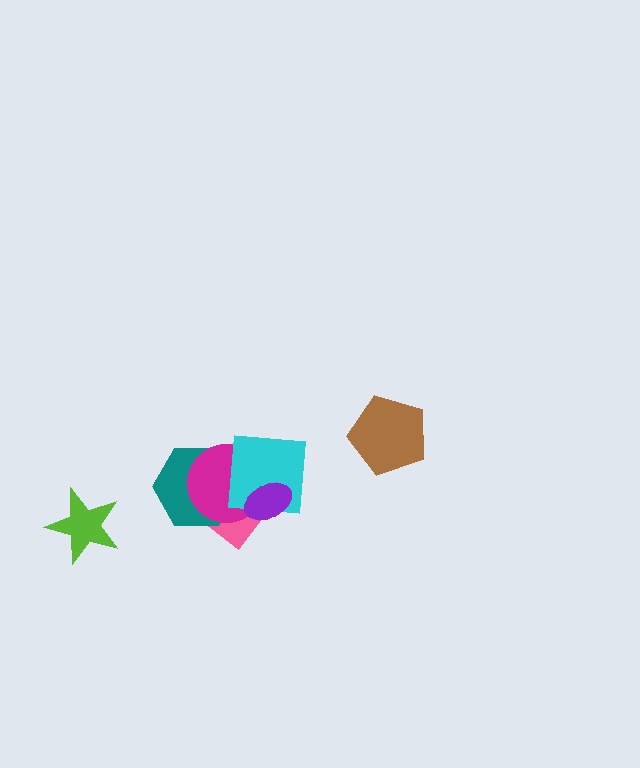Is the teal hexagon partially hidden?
Yes, it is partially covered by another shape.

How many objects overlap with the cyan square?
4 objects overlap with the cyan square.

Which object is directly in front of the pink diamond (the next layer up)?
The teal hexagon is directly in front of the pink diamond.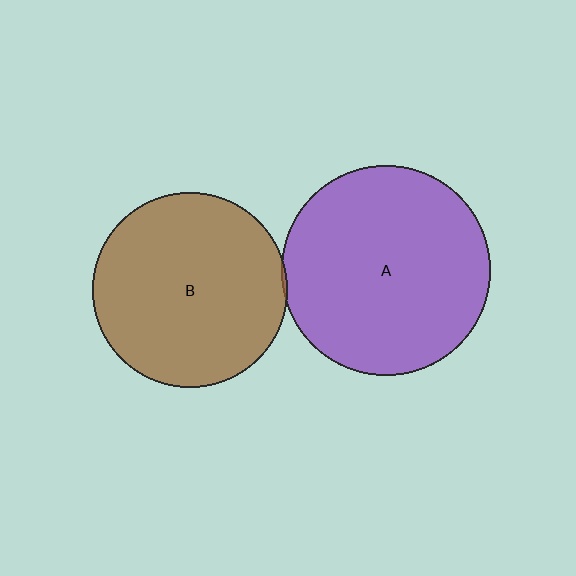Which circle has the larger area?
Circle A (purple).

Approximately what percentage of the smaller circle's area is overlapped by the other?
Approximately 5%.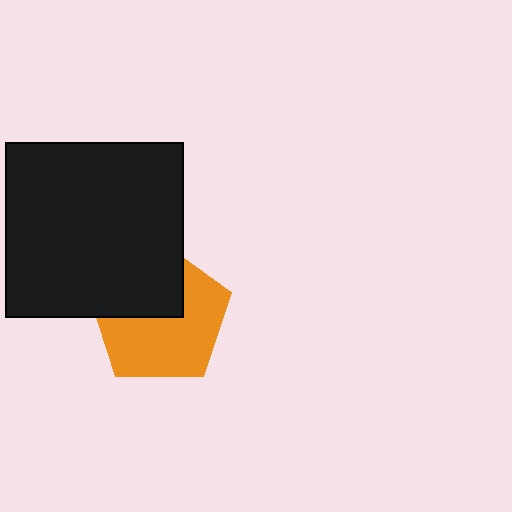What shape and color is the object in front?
The object in front is a black rectangle.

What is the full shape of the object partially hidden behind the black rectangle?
The partially hidden object is an orange pentagon.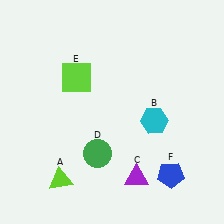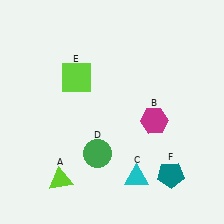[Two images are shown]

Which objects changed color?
B changed from cyan to magenta. C changed from purple to cyan. F changed from blue to teal.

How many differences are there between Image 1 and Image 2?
There are 3 differences between the two images.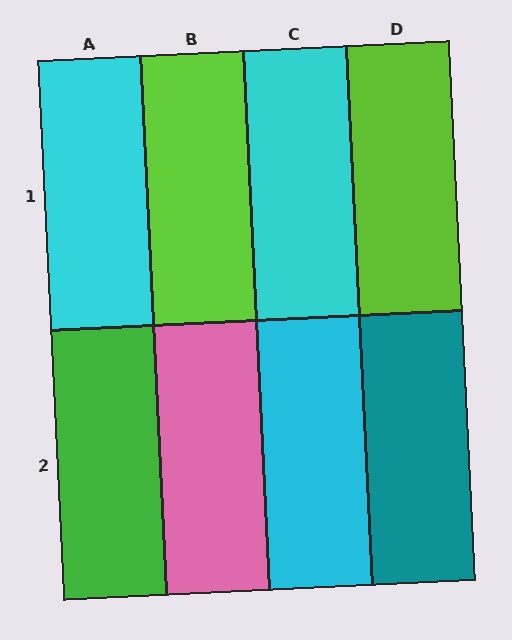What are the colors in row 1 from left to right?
Cyan, lime, cyan, lime.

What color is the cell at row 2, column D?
Teal.